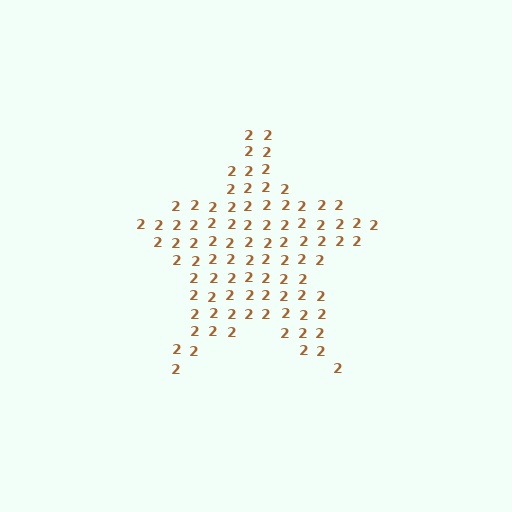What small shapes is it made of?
It is made of small digit 2's.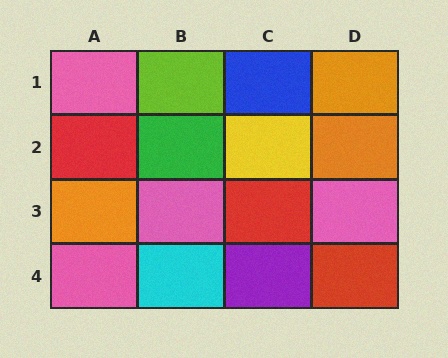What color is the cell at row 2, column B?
Green.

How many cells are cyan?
1 cell is cyan.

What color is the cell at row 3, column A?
Orange.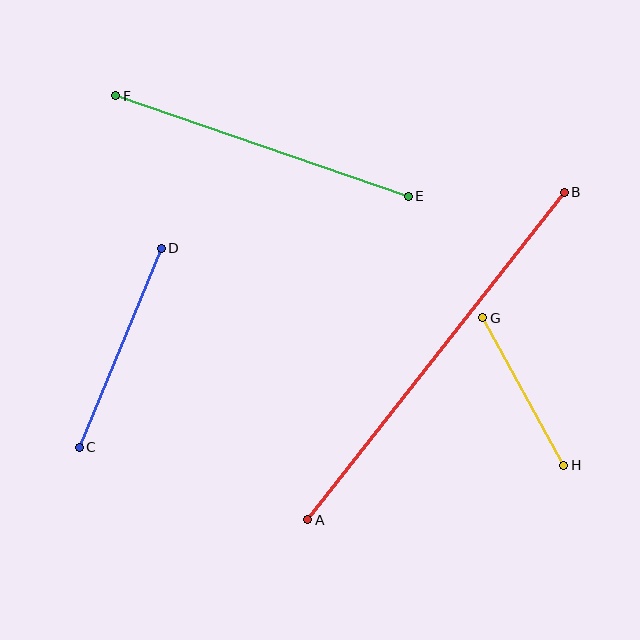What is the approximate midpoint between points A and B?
The midpoint is at approximately (436, 356) pixels.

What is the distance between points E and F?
The distance is approximately 309 pixels.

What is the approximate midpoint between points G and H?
The midpoint is at approximately (523, 391) pixels.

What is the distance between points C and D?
The distance is approximately 215 pixels.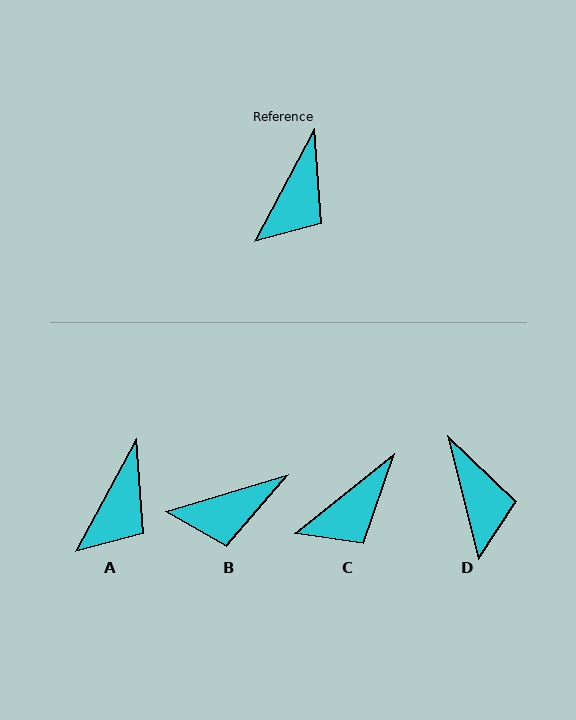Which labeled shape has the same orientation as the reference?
A.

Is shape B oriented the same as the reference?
No, it is off by about 45 degrees.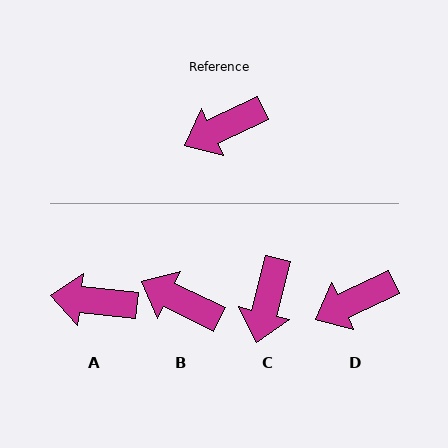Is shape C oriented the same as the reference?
No, it is off by about 51 degrees.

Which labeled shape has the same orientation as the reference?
D.